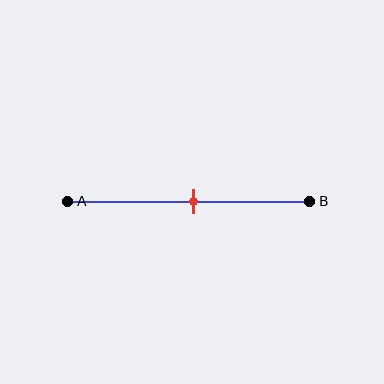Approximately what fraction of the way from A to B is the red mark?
The red mark is approximately 50% of the way from A to B.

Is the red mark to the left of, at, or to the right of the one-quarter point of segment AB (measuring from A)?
The red mark is to the right of the one-quarter point of segment AB.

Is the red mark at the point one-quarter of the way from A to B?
No, the mark is at about 50% from A, not at the 25% one-quarter point.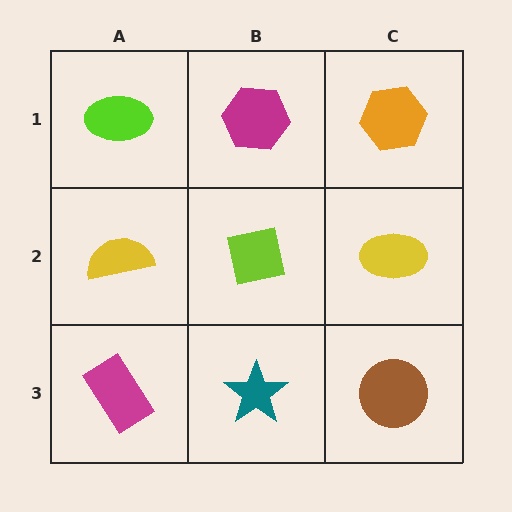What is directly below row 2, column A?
A magenta rectangle.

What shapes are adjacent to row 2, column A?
A lime ellipse (row 1, column A), a magenta rectangle (row 3, column A), a lime square (row 2, column B).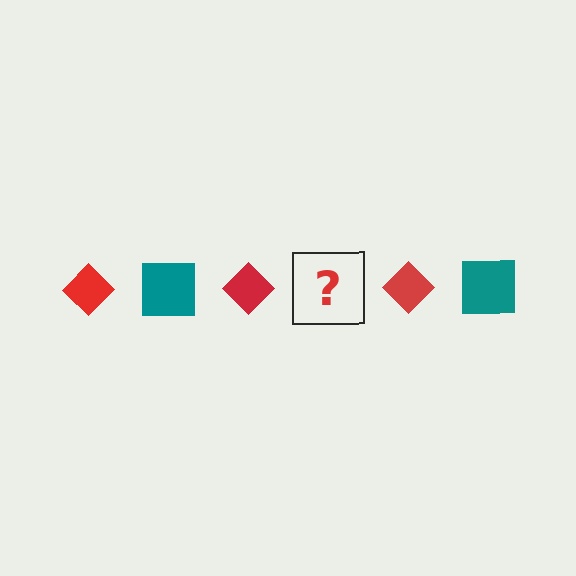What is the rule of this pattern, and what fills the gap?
The rule is that the pattern alternates between red diamond and teal square. The gap should be filled with a teal square.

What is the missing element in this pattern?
The missing element is a teal square.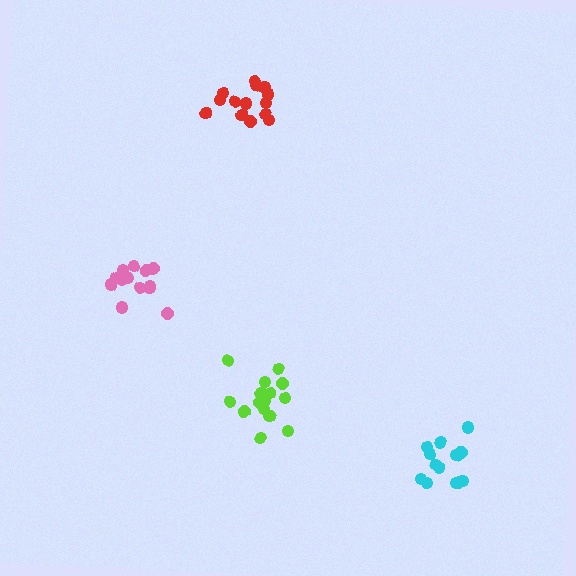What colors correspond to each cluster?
The clusters are colored: cyan, pink, lime, red.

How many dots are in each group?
Group 1: 12 dots, Group 2: 13 dots, Group 3: 15 dots, Group 4: 14 dots (54 total).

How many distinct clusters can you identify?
There are 4 distinct clusters.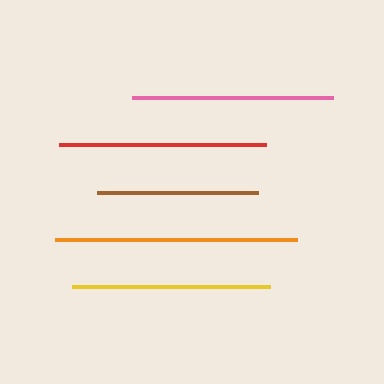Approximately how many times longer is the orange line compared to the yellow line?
The orange line is approximately 1.2 times the length of the yellow line.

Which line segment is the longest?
The orange line is the longest at approximately 242 pixels.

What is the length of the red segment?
The red segment is approximately 206 pixels long.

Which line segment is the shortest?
The brown line is the shortest at approximately 160 pixels.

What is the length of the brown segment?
The brown segment is approximately 160 pixels long.